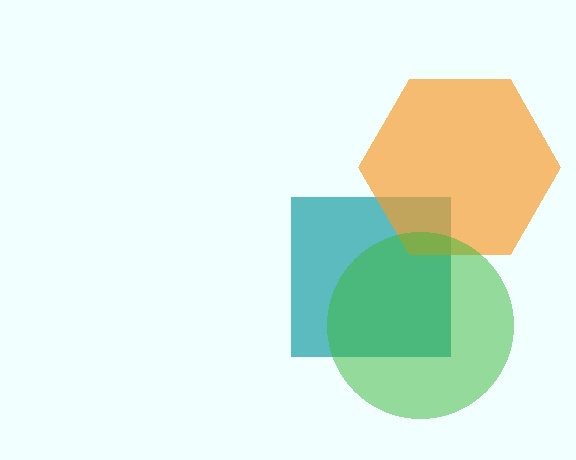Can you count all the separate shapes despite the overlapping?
Yes, there are 3 separate shapes.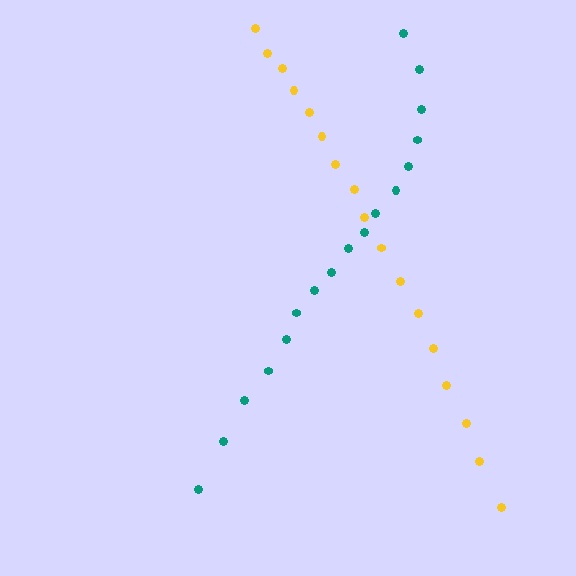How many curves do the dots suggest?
There are 2 distinct paths.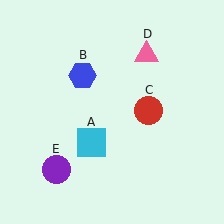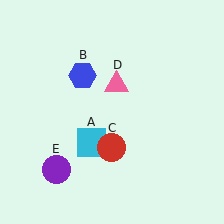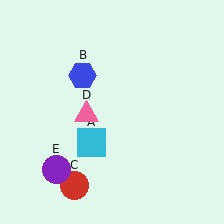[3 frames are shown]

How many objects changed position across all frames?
2 objects changed position: red circle (object C), pink triangle (object D).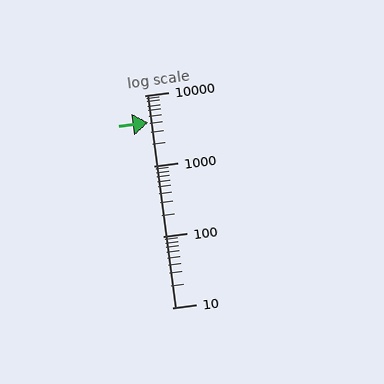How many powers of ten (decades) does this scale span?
The scale spans 3 decades, from 10 to 10000.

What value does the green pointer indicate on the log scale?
The pointer indicates approximately 4100.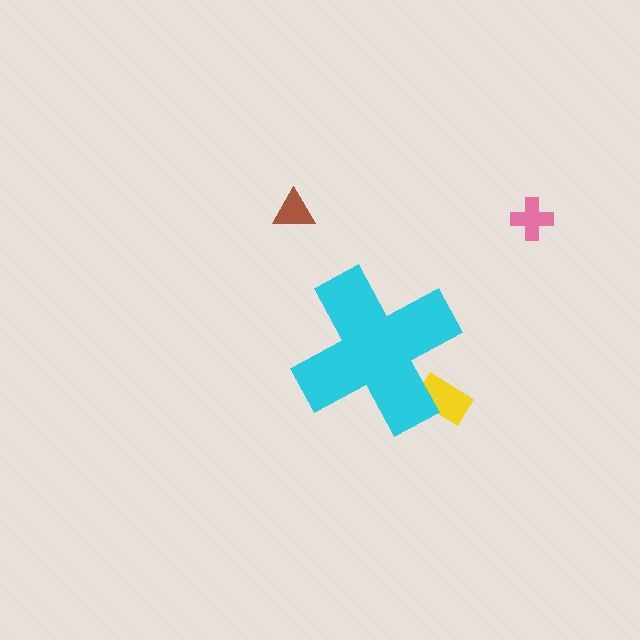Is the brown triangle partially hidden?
No, the brown triangle is fully visible.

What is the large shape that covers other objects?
A cyan cross.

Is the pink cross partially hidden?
No, the pink cross is fully visible.